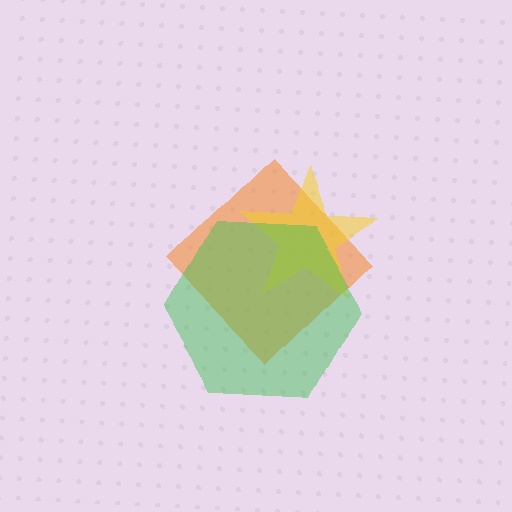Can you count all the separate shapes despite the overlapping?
Yes, there are 3 separate shapes.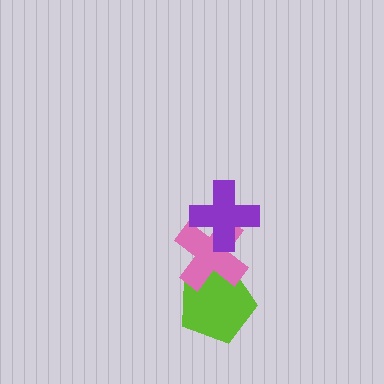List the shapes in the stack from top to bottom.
From top to bottom: the purple cross, the pink cross, the lime pentagon.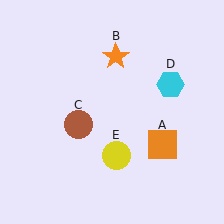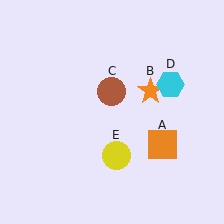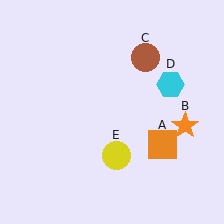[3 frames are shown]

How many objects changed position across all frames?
2 objects changed position: orange star (object B), brown circle (object C).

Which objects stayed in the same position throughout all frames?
Orange square (object A) and cyan hexagon (object D) and yellow circle (object E) remained stationary.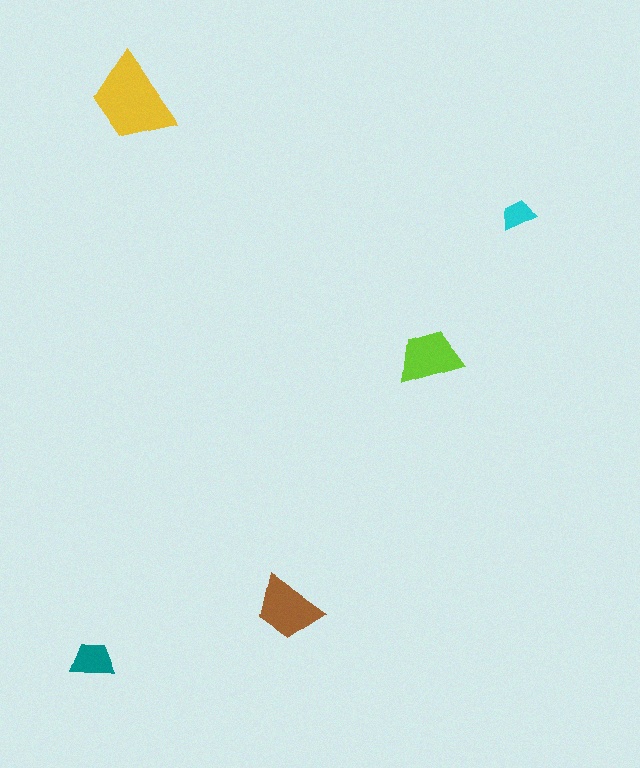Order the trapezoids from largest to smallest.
the yellow one, the brown one, the lime one, the teal one, the cyan one.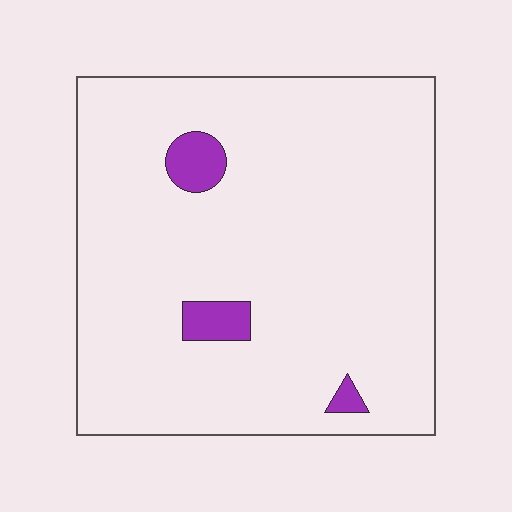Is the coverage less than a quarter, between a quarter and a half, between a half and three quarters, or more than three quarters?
Less than a quarter.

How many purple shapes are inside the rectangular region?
3.